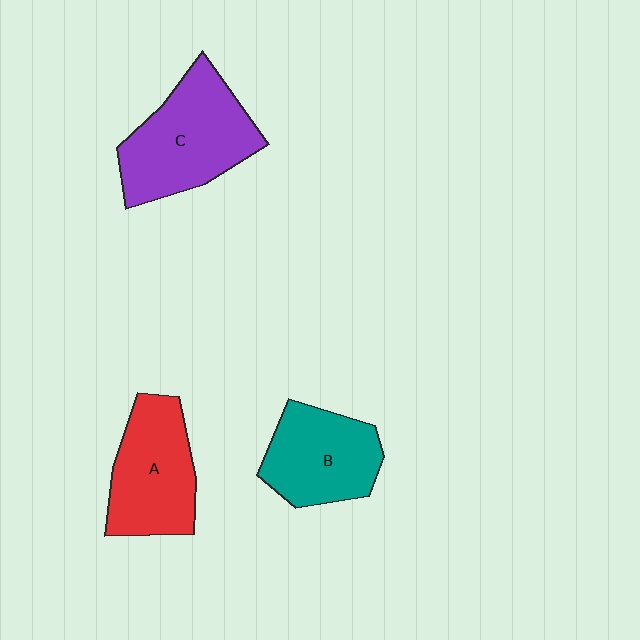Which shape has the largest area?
Shape C (purple).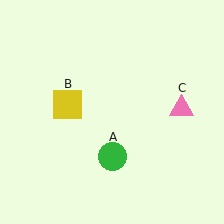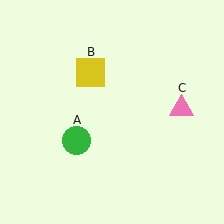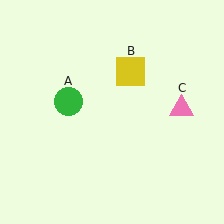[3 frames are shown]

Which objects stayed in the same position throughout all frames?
Pink triangle (object C) remained stationary.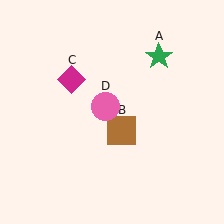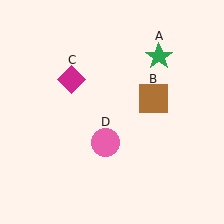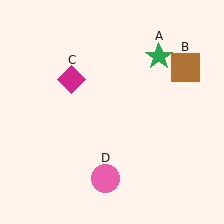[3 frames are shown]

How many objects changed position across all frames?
2 objects changed position: brown square (object B), pink circle (object D).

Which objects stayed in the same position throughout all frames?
Green star (object A) and magenta diamond (object C) remained stationary.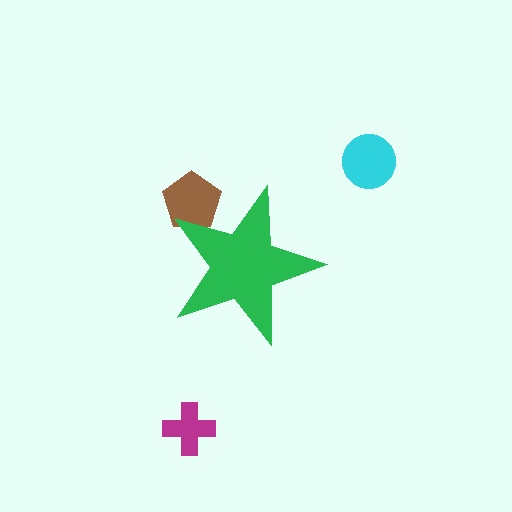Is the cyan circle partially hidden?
No, the cyan circle is fully visible.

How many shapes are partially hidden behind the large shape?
1 shape is partially hidden.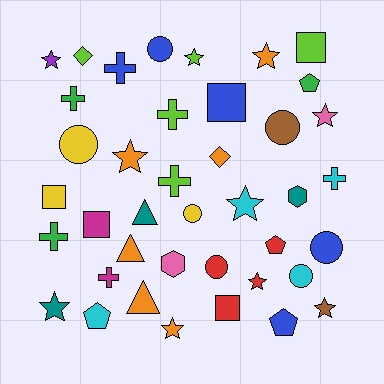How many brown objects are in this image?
There are 2 brown objects.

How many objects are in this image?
There are 40 objects.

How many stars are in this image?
There are 10 stars.